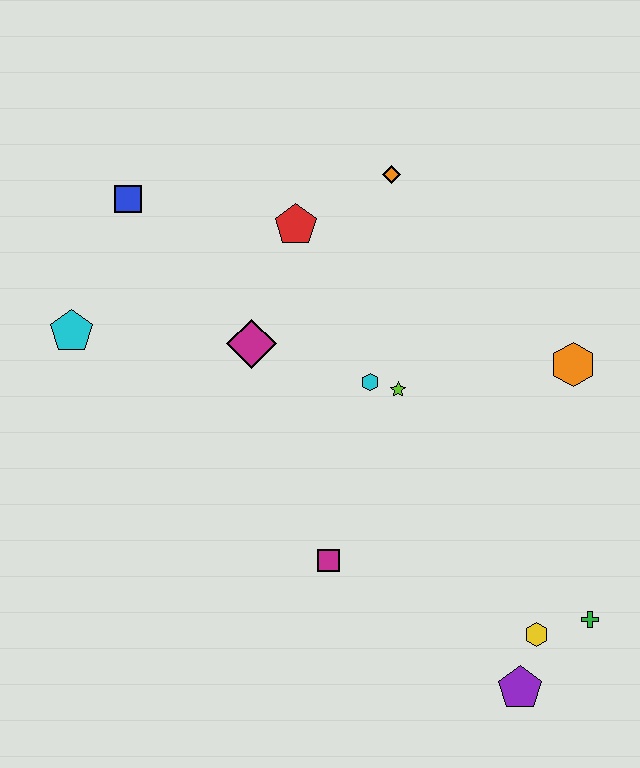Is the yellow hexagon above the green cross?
No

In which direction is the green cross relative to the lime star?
The green cross is below the lime star.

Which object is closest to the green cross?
The yellow hexagon is closest to the green cross.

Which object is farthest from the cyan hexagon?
The purple pentagon is farthest from the cyan hexagon.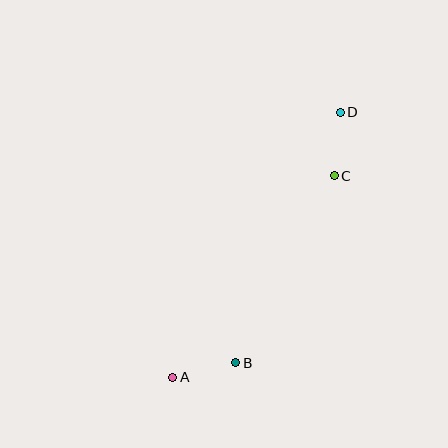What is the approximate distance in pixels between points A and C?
The distance between A and C is approximately 259 pixels.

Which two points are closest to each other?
Points C and D are closest to each other.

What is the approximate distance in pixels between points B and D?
The distance between B and D is approximately 272 pixels.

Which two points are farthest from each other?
Points A and D are farthest from each other.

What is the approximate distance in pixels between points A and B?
The distance between A and B is approximately 65 pixels.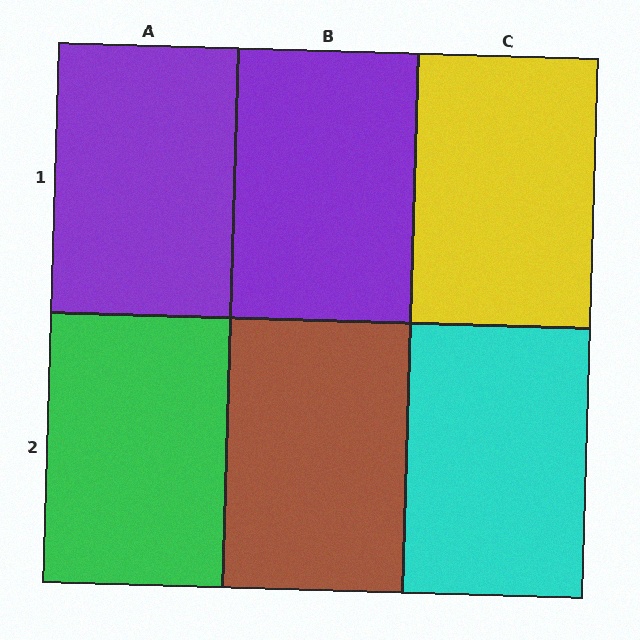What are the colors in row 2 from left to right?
Green, brown, cyan.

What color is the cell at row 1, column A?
Purple.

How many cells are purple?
2 cells are purple.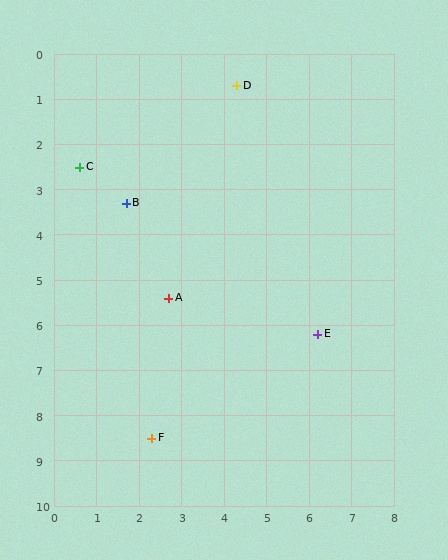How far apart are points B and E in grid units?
Points B and E are about 5.4 grid units apart.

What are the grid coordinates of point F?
Point F is at approximately (2.3, 8.5).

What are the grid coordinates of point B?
Point B is at approximately (1.7, 3.3).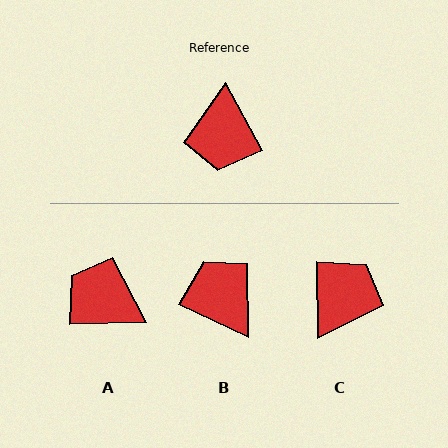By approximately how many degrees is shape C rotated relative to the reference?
Approximately 152 degrees counter-clockwise.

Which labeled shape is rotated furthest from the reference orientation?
C, about 152 degrees away.